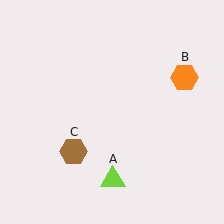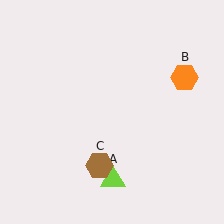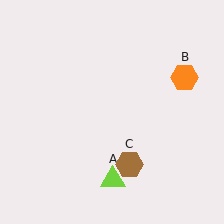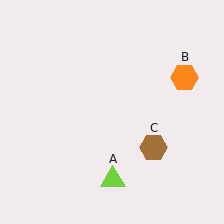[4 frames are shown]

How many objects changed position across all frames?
1 object changed position: brown hexagon (object C).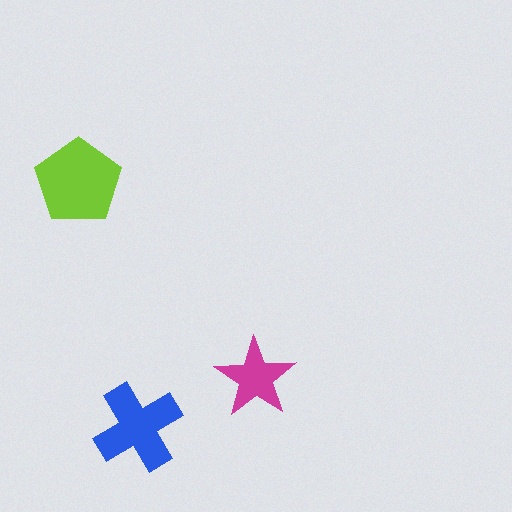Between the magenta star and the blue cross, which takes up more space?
The blue cross.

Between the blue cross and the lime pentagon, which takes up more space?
The lime pentagon.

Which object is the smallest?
The magenta star.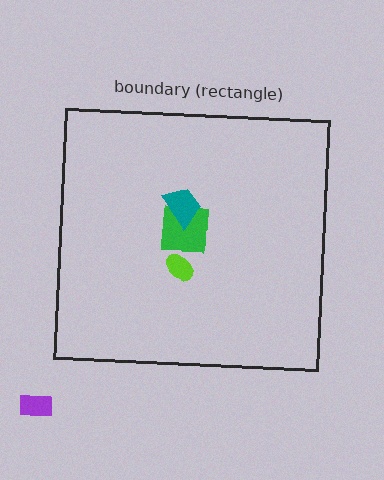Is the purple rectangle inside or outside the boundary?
Outside.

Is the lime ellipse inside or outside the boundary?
Inside.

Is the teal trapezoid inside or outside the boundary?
Inside.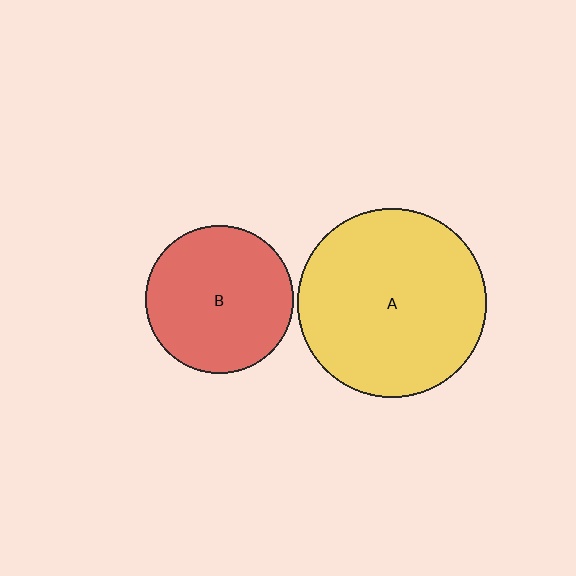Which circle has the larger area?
Circle A (yellow).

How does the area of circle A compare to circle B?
Approximately 1.6 times.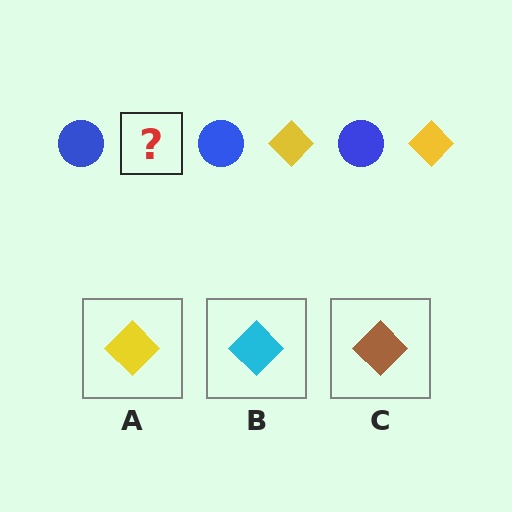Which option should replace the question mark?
Option A.